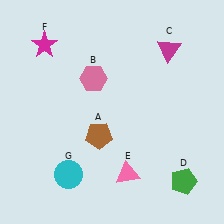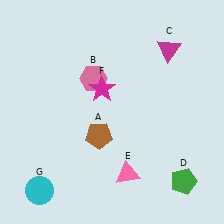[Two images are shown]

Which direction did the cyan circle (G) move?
The cyan circle (G) moved left.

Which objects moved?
The objects that moved are: the magenta star (F), the cyan circle (G).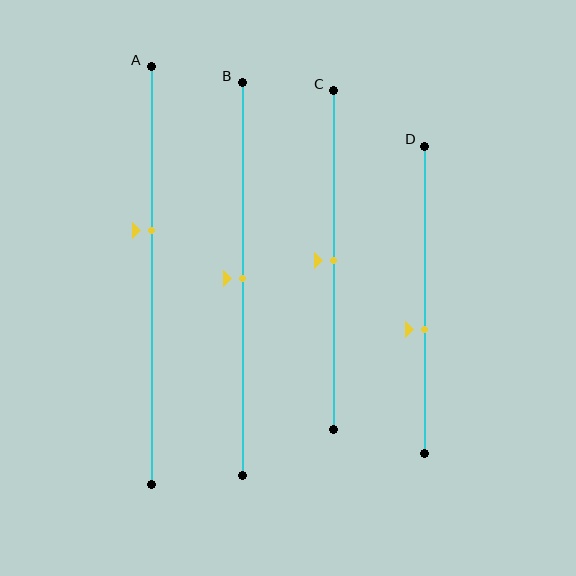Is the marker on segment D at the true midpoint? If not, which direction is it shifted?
No, the marker on segment D is shifted downward by about 10% of the segment length.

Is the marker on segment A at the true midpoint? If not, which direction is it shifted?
No, the marker on segment A is shifted upward by about 11% of the segment length.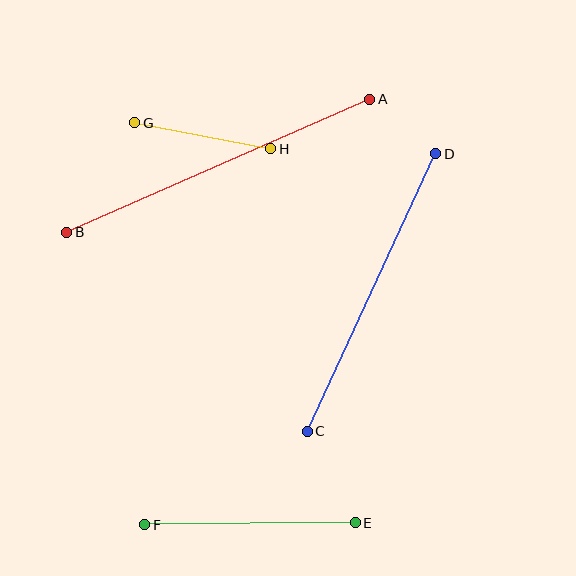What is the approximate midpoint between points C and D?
The midpoint is at approximately (372, 292) pixels.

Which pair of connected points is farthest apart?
Points A and B are farthest apart.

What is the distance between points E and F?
The distance is approximately 211 pixels.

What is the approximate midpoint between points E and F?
The midpoint is at approximately (250, 524) pixels.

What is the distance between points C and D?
The distance is approximately 306 pixels.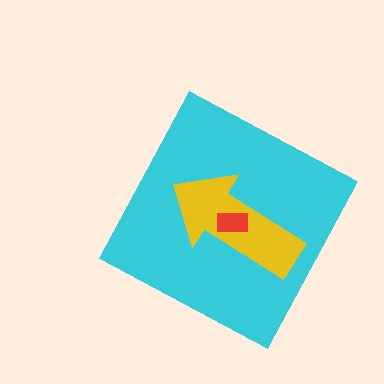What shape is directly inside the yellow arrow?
The red rectangle.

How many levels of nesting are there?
3.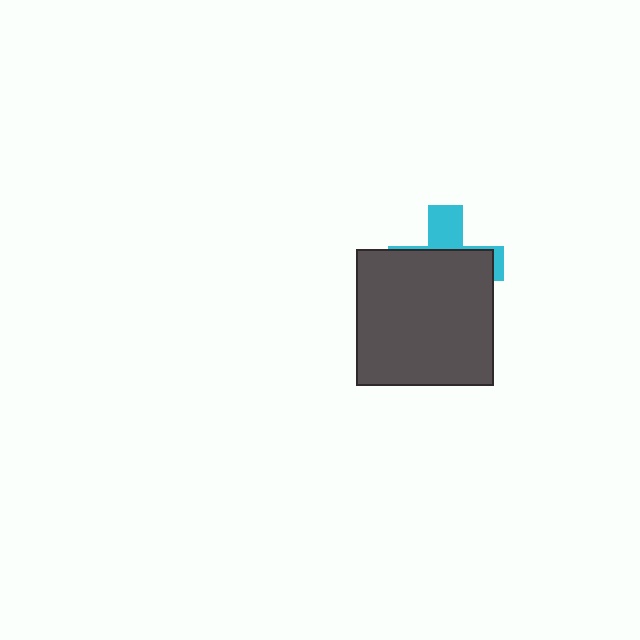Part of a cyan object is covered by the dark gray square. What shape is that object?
It is a cross.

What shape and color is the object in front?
The object in front is a dark gray square.